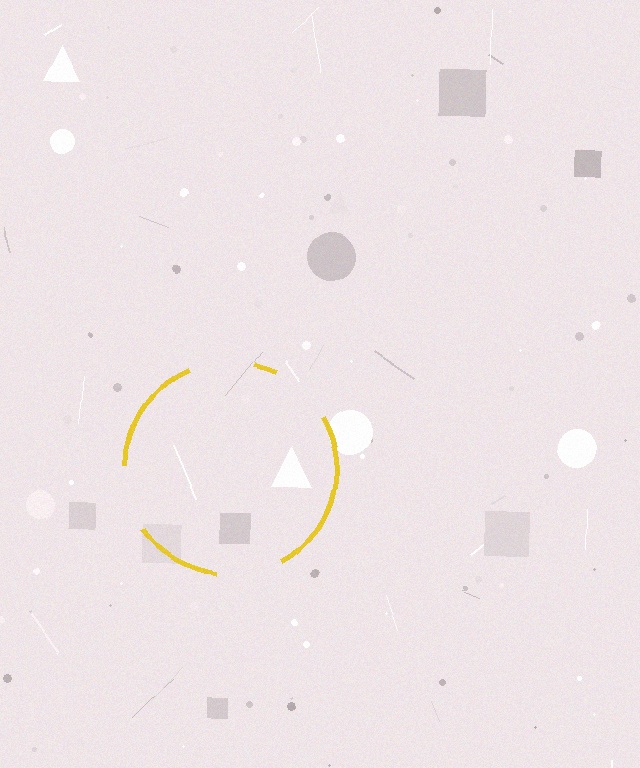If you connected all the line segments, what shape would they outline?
They would outline a circle.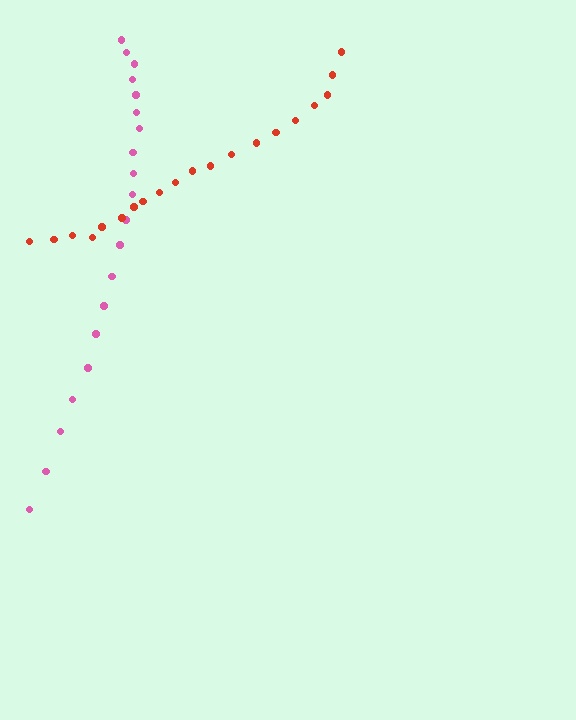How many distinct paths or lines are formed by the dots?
There are 2 distinct paths.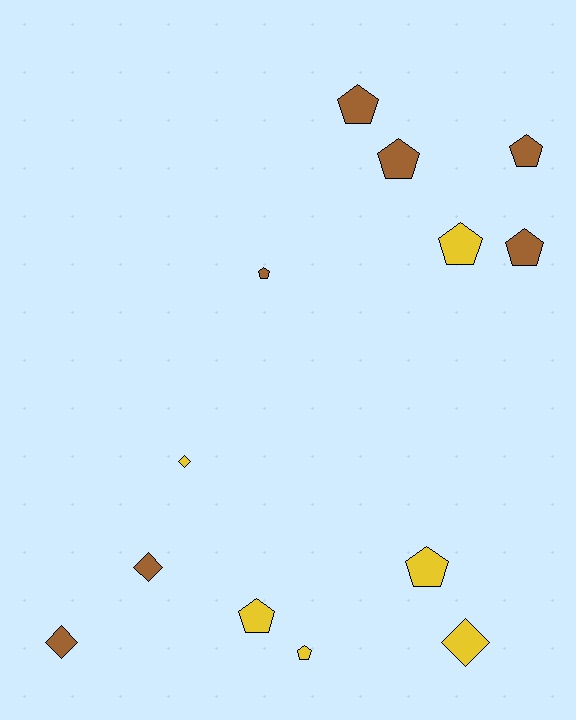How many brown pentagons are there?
There are 5 brown pentagons.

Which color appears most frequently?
Brown, with 7 objects.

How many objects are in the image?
There are 13 objects.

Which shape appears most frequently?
Pentagon, with 9 objects.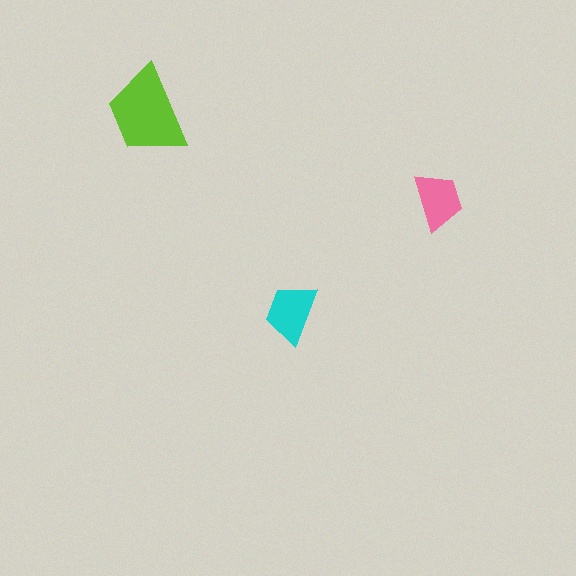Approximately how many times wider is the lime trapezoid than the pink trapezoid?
About 1.5 times wider.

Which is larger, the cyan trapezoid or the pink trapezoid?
The cyan one.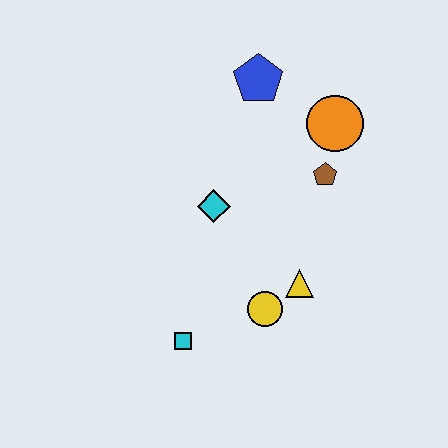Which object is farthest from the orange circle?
The cyan square is farthest from the orange circle.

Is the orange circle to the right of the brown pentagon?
Yes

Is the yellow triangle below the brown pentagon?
Yes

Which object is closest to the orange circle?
The brown pentagon is closest to the orange circle.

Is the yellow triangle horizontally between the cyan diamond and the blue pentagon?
No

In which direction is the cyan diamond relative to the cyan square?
The cyan diamond is above the cyan square.